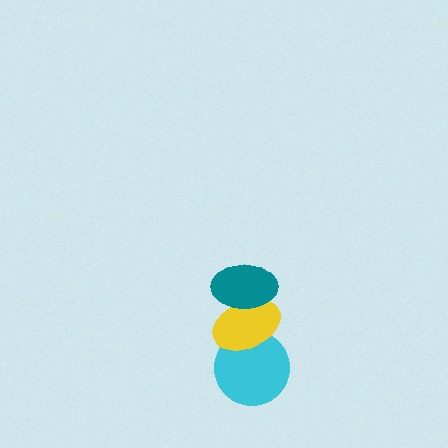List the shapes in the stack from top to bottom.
From top to bottom: the teal ellipse, the yellow ellipse, the cyan circle.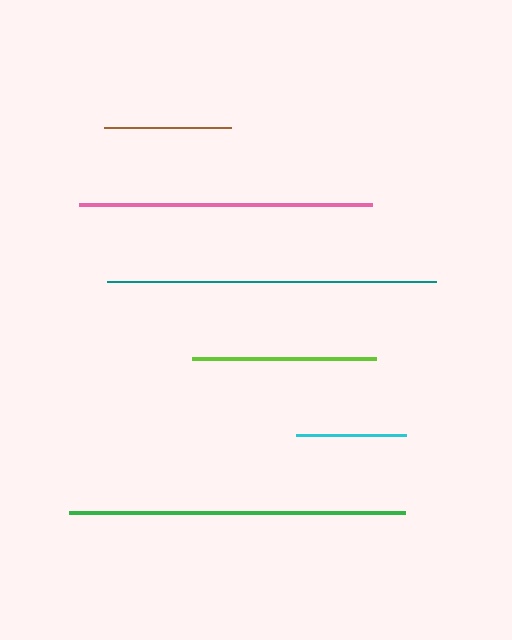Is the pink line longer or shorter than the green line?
The green line is longer than the pink line.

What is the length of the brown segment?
The brown segment is approximately 127 pixels long.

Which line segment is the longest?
The green line is the longest at approximately 335 pixels.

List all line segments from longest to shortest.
From longest to shortest: green, teal, pink, lime, brown, cyan.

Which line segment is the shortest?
The cyan line is the shortest at approximately 110 pixels.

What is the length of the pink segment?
The pink segment is approximately 293 pixels long.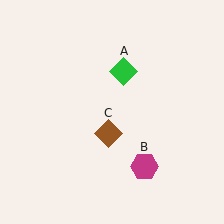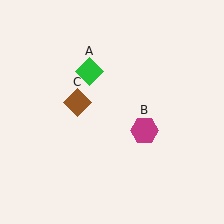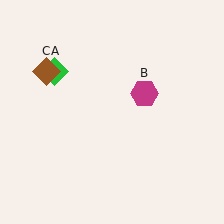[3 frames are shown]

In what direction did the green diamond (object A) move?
The green diamond (object A) moved left.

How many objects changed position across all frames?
3 objects changed position: green diamond (object A), magenta hexagon (object B), brown diamond (object C).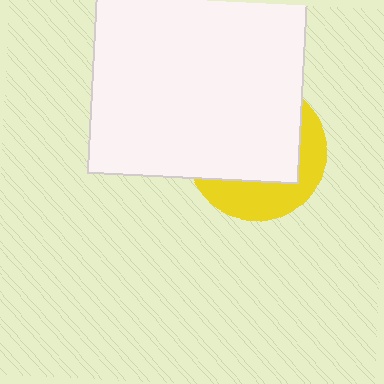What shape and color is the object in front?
The object in front is a white rectangle.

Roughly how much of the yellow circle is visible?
A small part of it is visible (roughly 34%).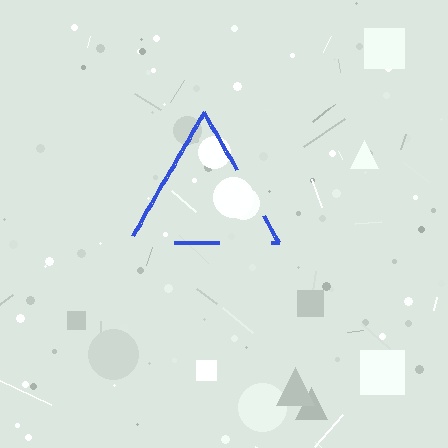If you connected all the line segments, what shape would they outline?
They would outline a triangle.